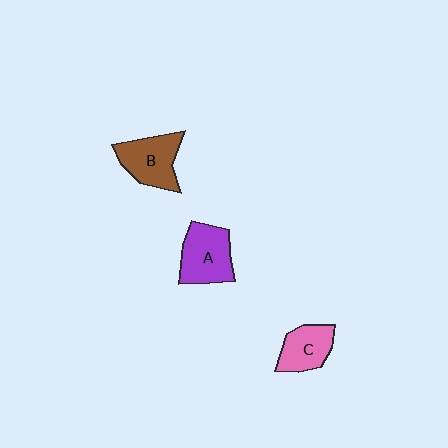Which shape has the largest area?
Shape A (purple).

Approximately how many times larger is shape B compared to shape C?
Approximately 1.3 times.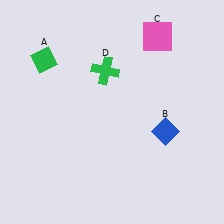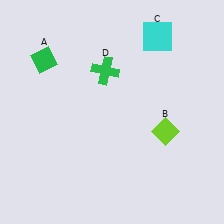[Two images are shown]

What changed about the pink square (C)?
In Image 1, C is pink. In Image 2, it changed to cyan.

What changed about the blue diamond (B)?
In Image 1, B is blue. In Image 2, it changed to lime.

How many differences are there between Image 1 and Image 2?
There are 2 differences between the two images.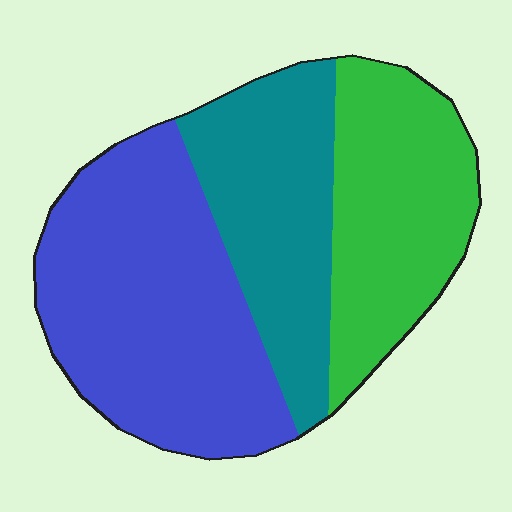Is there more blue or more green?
Blue.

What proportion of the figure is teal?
Teal takes up about one quarter (1/4) of the figure.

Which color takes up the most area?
Blue, at roughly 45%.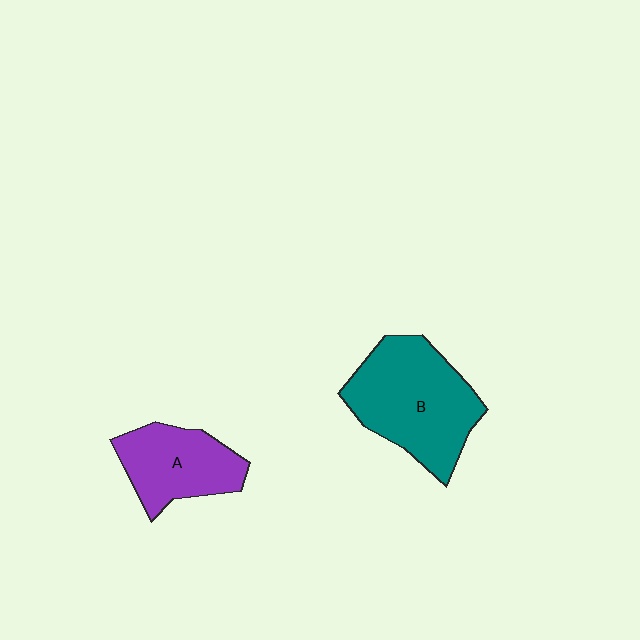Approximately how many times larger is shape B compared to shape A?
Approximately 1.5 times.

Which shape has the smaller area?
Shape A (purple).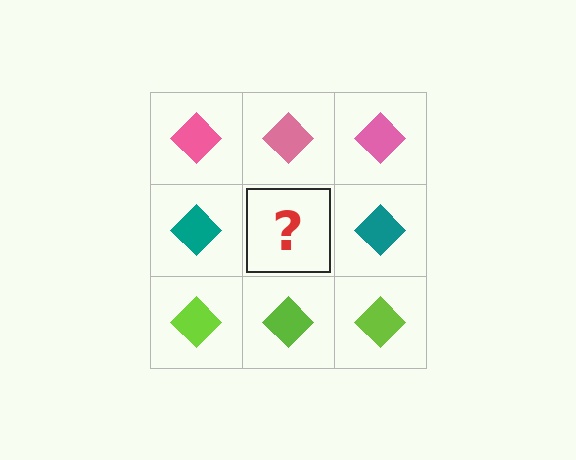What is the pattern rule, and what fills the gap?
The rule is that each row has a consistent color. The gap should be filled with a teal diamond.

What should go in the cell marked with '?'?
The missing cell should contain a teal diamond.